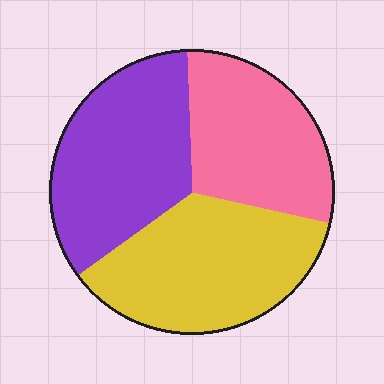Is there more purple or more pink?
Purple.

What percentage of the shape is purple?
Purple covers 35% of the shape.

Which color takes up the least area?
Pink, at roughly 30%.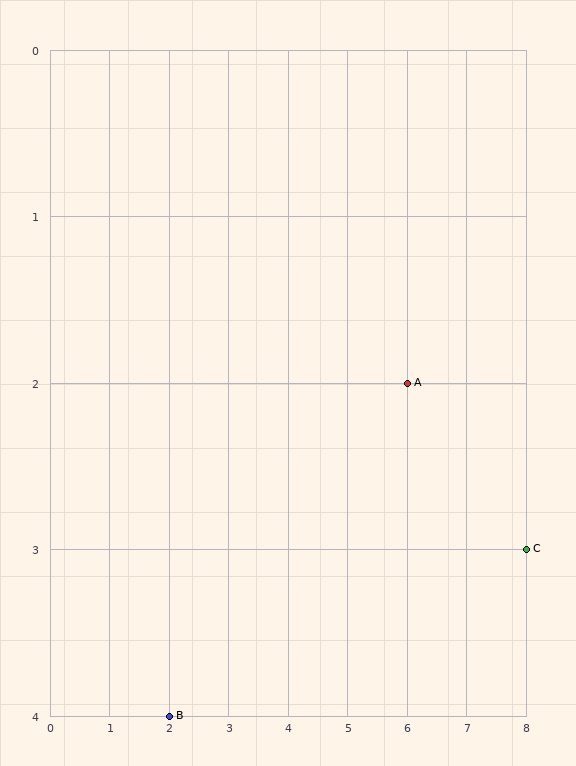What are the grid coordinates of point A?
Point A is at grid coordinates (6, 2).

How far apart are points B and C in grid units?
Points B and C are 6 columns and 1 row apart (about 6.1 grid units diagonally).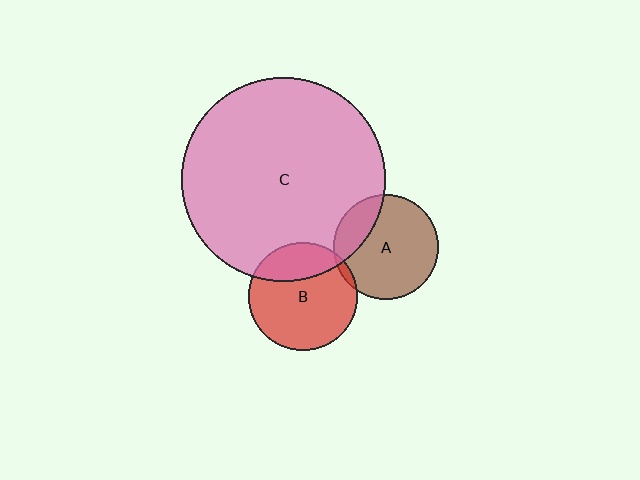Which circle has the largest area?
Circle C (pink).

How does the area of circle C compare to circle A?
Approximately 3.8 times.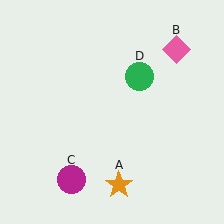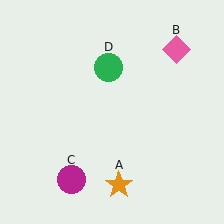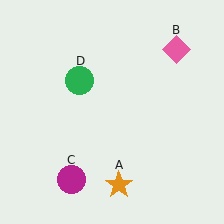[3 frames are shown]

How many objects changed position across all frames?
1 object changed position: green circle (object D).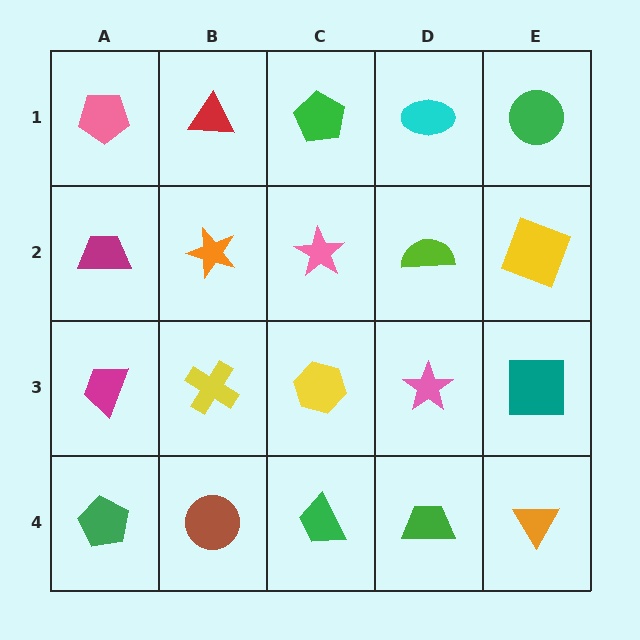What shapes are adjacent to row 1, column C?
A pink star (row 2, column C), a red triangle (row 1, column B), a cyan ellipse (row 1, column D).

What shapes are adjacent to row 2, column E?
A green circle (row 1, column E), a teal square (row 3, column E), a lime semicircle (row 2, column D).